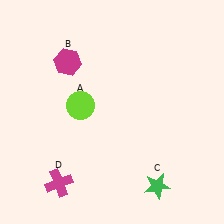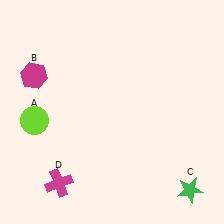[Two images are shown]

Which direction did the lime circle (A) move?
The lime circle (A) moved left.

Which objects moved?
The objects that moved are: the lime circle (A), the magenta hexagon (B), the green star (C).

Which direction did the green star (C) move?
The green star (C) moved right.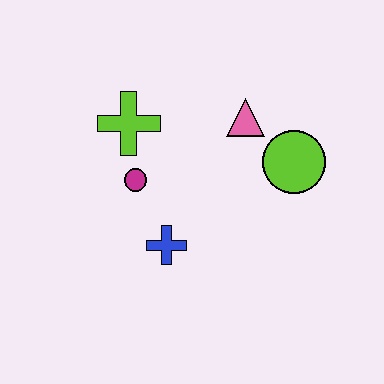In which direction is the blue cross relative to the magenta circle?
The blue cross is below the magenta circle.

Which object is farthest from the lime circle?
The lime cross is farthest from the lime circle.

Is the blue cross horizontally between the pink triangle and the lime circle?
No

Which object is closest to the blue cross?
The magenta circle is closest to the blue cross.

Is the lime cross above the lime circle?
Yes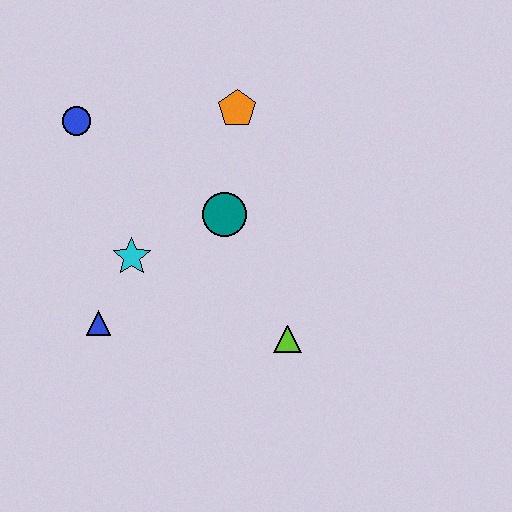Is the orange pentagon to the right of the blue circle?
Yes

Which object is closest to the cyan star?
The blue triangle is closest to the cyan star.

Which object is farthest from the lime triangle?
The blue circle is farthest from the lime triangle.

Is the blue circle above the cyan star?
Yes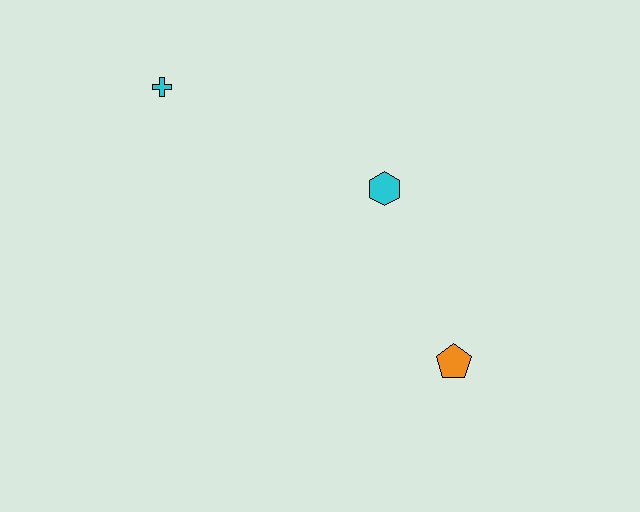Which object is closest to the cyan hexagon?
The orange pentagon is closest to the cyan hexagon.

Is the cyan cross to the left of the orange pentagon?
Yes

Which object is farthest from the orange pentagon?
The cyan cross is farthest from the orange pentagon.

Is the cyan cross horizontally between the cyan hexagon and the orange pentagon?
No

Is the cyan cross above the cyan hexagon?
Yes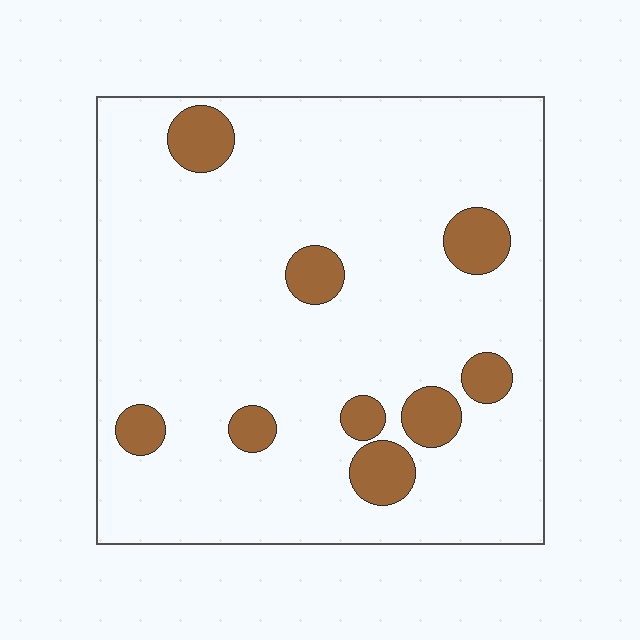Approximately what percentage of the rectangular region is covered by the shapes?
Approximately 10%.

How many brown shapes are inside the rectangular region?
9.